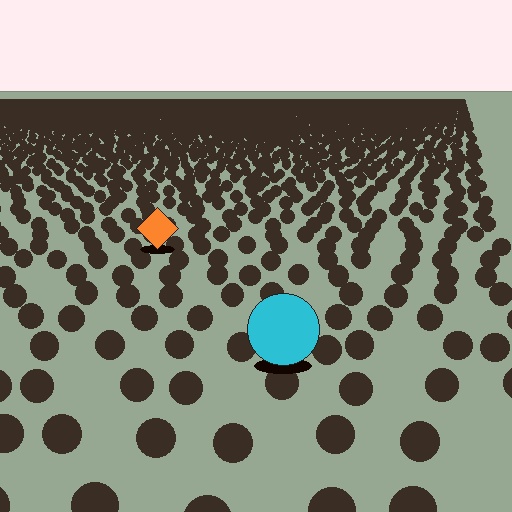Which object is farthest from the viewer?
The orange diamond is farthest from the viewer. It appears smaller and the ground texture around it is denser.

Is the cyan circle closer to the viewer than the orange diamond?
Yes. The cyan circle is closer — you can tell from the texture gradient: the ground texture is coarser near it.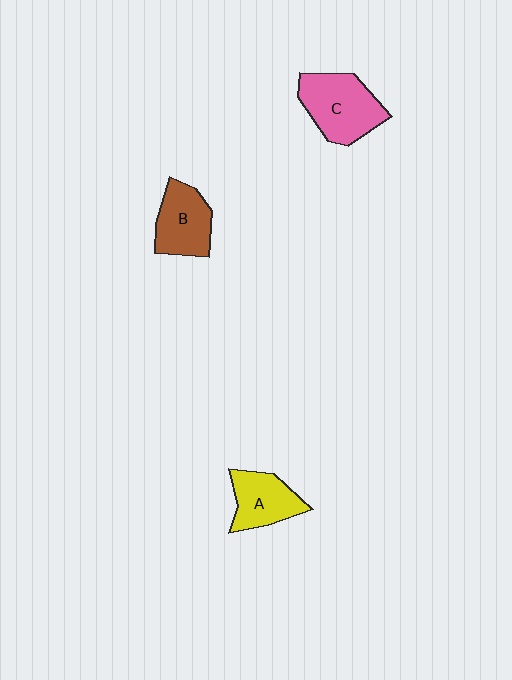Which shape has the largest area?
Shape C (pink).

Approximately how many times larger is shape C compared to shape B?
Approximately 1.3 times.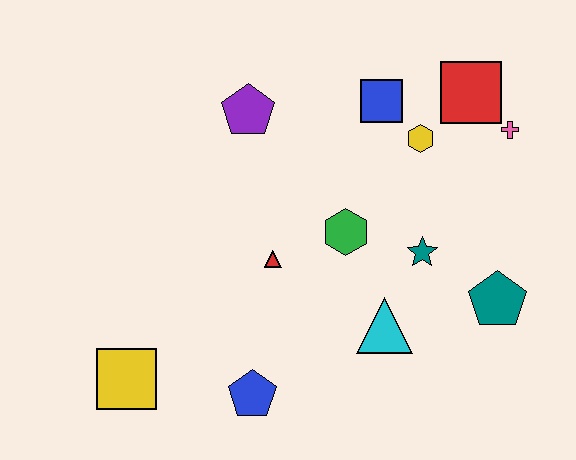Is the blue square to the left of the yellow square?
No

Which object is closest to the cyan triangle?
The teal star is closest to the cyan triangle.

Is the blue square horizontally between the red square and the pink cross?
No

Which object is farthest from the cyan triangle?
The yellow square is farthest from the cyan triangle.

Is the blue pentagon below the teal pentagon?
Yes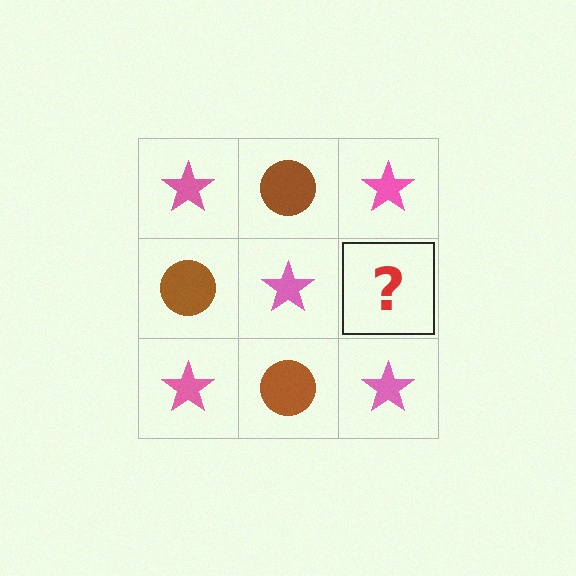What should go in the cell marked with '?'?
The missing cell should contain a brown circle.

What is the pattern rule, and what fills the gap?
The rule is that it alternates pink star and brown circle in a checkerboard pattern. The gap should be filled with a brown circle.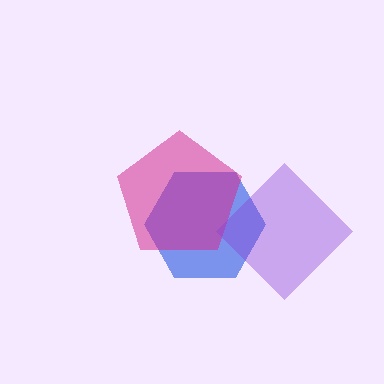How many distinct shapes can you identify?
There are 3 distinct shapes: a blue hexagon, a magenta pentagon, a purple diamond.